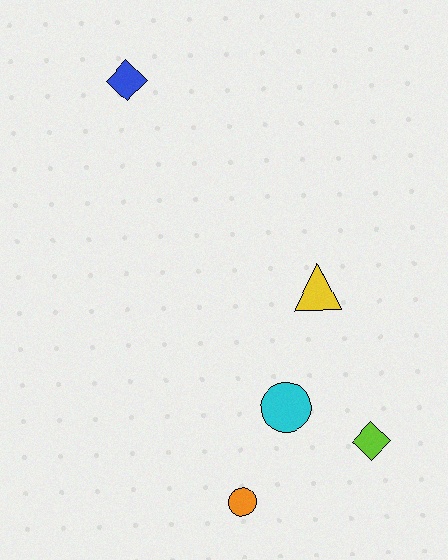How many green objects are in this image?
There are no green objects.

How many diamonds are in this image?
There are 2 diamonds.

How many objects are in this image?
There are 5 objects.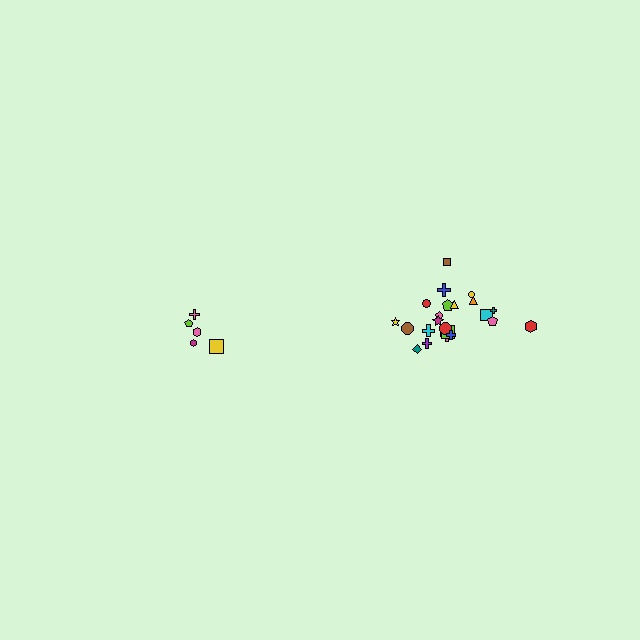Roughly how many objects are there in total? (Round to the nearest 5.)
Roughly 25 objects in total.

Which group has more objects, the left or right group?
The right group.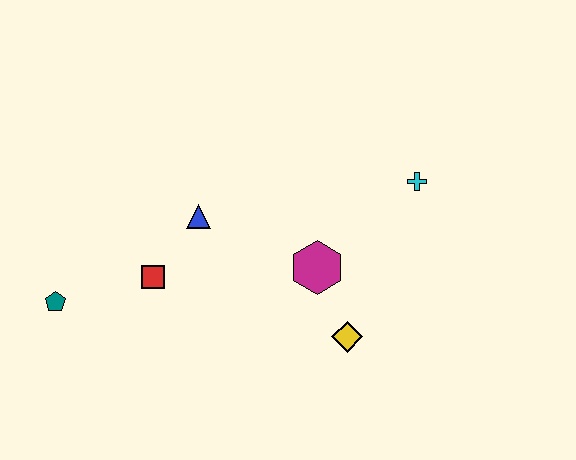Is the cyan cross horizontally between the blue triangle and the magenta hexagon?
No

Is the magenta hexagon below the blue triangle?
Yes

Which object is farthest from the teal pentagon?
The cyan cross is farthest from the teal pentagon.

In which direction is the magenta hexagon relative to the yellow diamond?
The magenta hexagon is above the yellow diamond.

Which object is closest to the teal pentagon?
The red square is closest to the teal pentagon.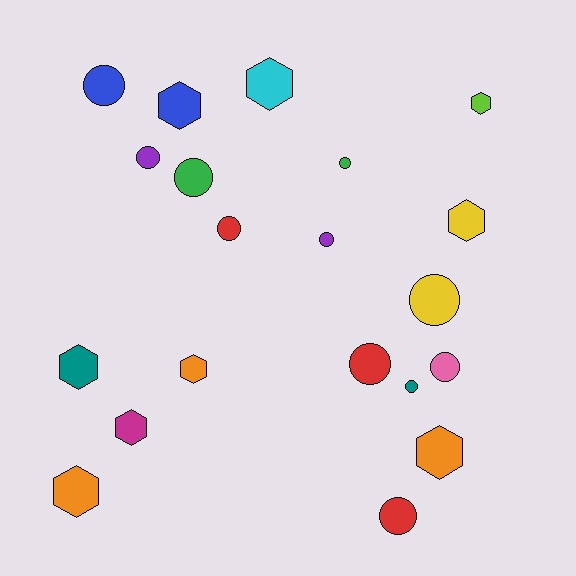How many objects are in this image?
There are 20 objects.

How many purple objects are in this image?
There are 2 purple objects.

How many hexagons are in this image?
There are 9 hexagons.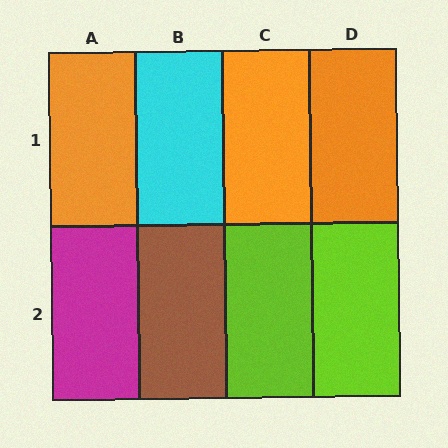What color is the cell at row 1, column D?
Orange.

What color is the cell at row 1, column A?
Orange.